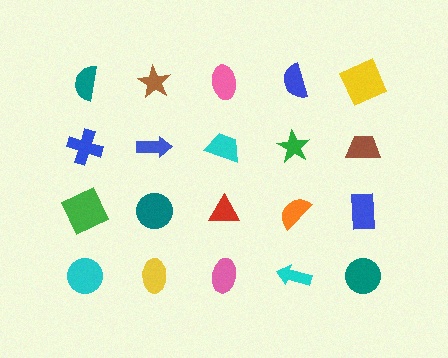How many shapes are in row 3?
5 shapes.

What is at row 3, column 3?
A red triangle.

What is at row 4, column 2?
A yellow ellipse.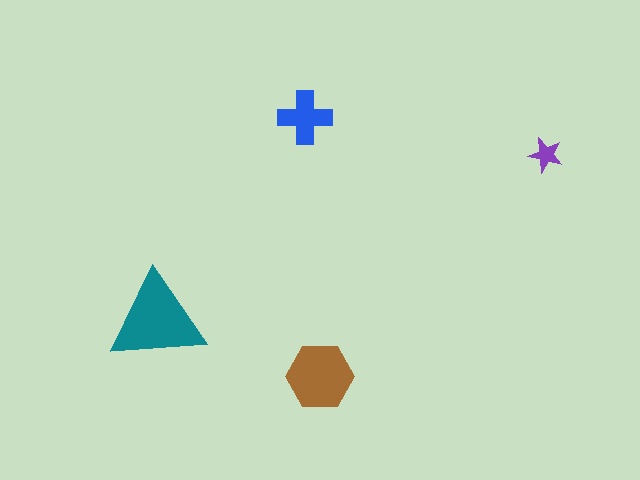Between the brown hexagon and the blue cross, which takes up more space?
The brown hexagon.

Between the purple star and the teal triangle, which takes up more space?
The teal triangle.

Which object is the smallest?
The purple star.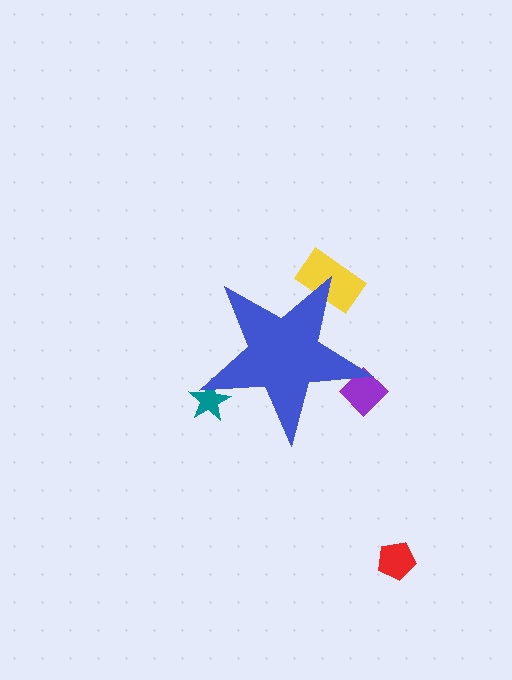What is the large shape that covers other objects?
A blue star.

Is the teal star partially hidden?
Yes, the teal star is partially hidden behind the blue star.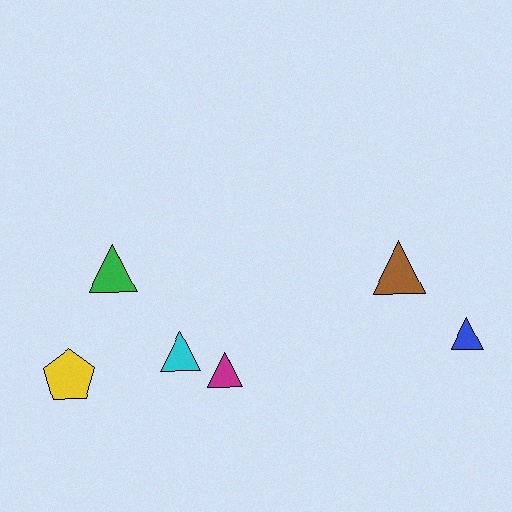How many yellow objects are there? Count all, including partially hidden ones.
There is 1 yellow object.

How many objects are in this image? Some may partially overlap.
There are 6 objects.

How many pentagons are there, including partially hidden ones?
There is 1 pentagon.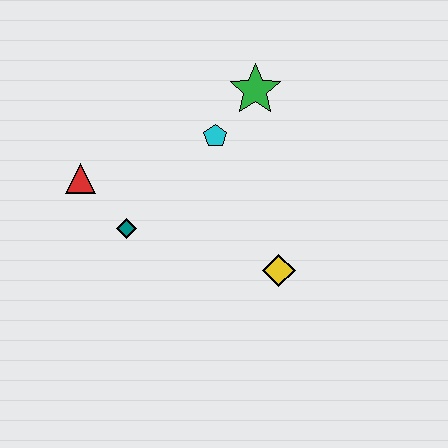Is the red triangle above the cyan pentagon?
No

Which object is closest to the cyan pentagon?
The green star is closest to the cyan pentagon.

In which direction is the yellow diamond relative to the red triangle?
The yellow diamond is to the right of the red triangle.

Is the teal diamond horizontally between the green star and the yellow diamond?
No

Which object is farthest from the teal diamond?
The green star is farthest from the teal diamond.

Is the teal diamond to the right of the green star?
No